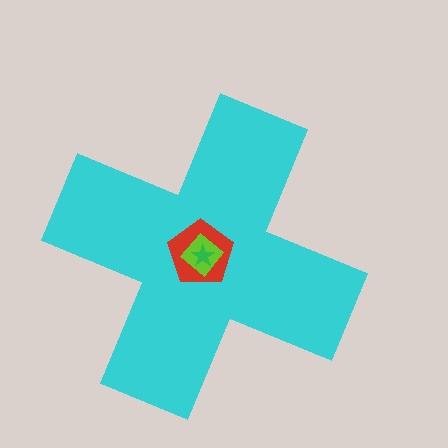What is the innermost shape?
The green star.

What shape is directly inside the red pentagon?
The lime diamond.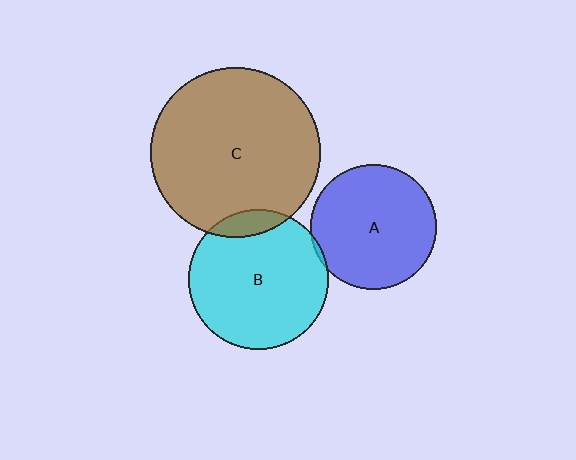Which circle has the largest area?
Circle C (brown).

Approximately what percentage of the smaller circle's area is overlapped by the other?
Approximately 5%.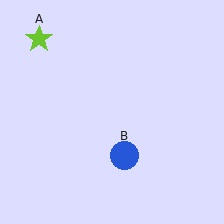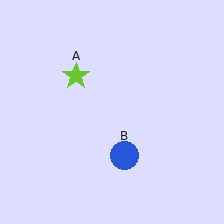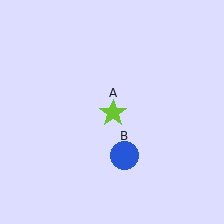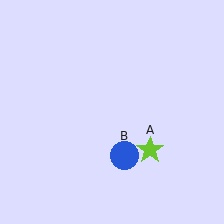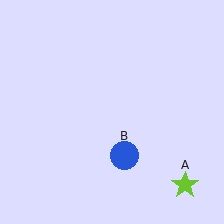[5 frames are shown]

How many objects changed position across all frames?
1 object changed position: lime star (object A).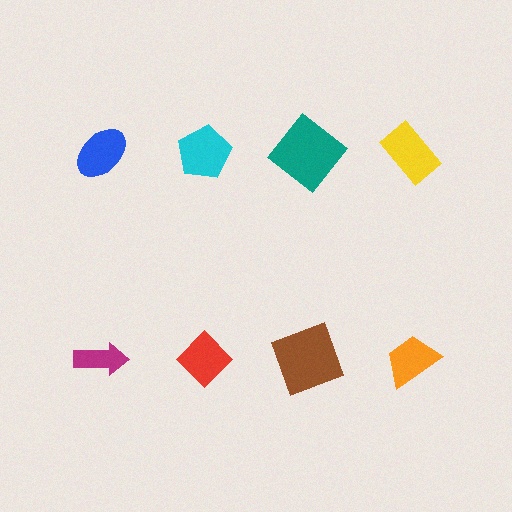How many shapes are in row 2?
4 shapes.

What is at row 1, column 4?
A yellow rectangle.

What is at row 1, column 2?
A cyan pentagon.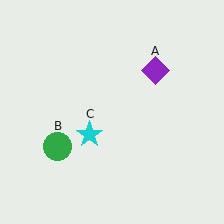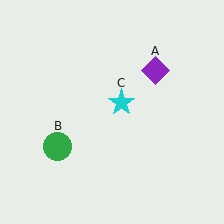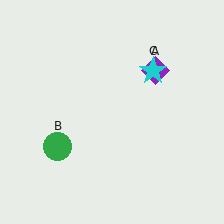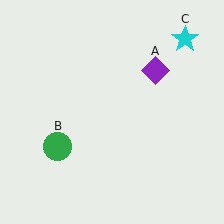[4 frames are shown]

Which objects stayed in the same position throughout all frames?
Purple diamond (object A) and green circle (object B) remained stationary.